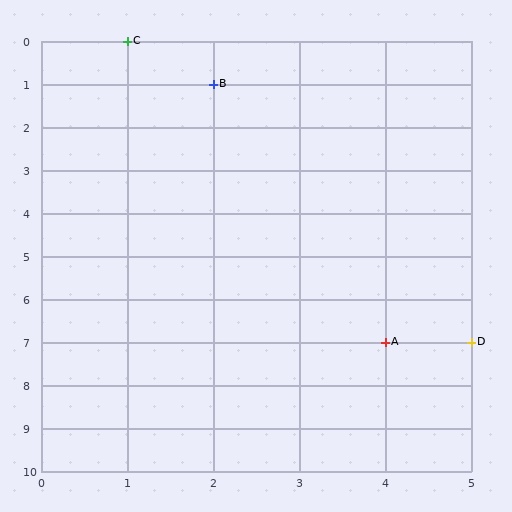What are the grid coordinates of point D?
Point D is at grid coordinates (5, 7).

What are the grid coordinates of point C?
Point C is at grid coordinates (1, 0).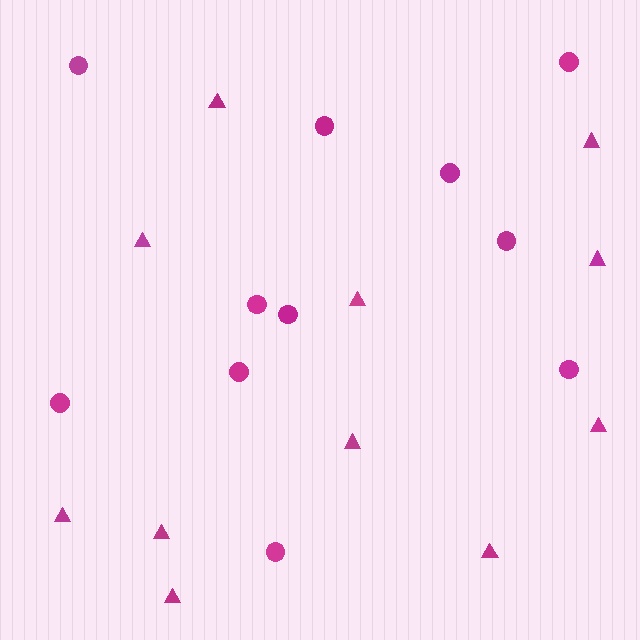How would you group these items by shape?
There are 2 groups: one group of circles (11) and one group of triangles (11).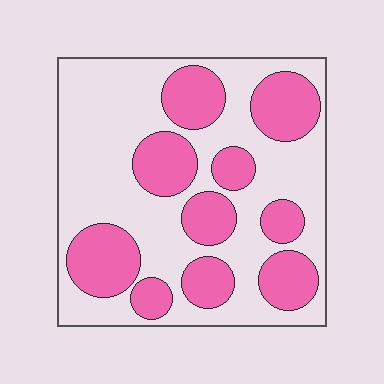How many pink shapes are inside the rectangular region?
10.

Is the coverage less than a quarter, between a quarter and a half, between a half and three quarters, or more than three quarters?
Between a quarter and a half.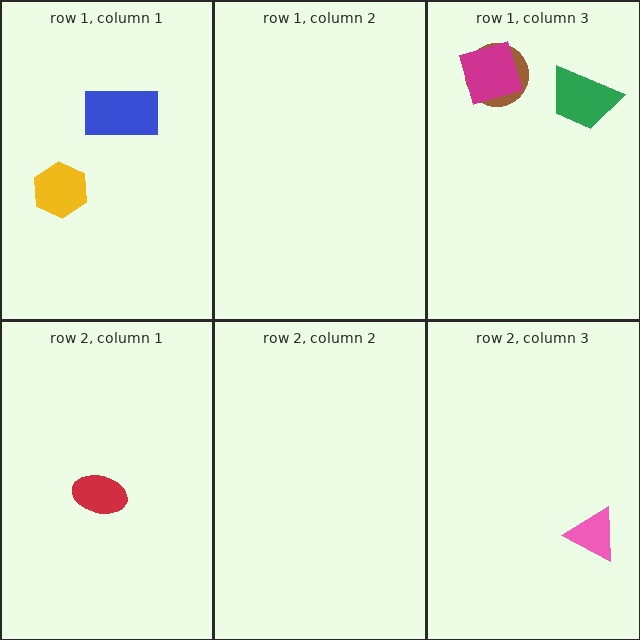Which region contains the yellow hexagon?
The row 1, column 1 region.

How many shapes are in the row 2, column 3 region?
1.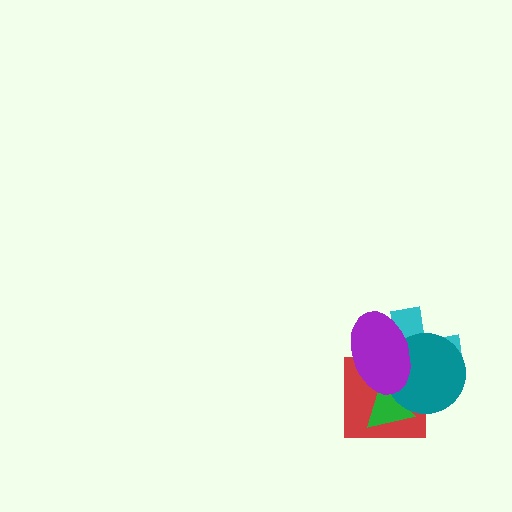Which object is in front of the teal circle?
The purple ellipse is in front of the teal circle.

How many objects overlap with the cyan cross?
4 objects overlap with the cyan cross.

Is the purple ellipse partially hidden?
No, no other shape covers it.